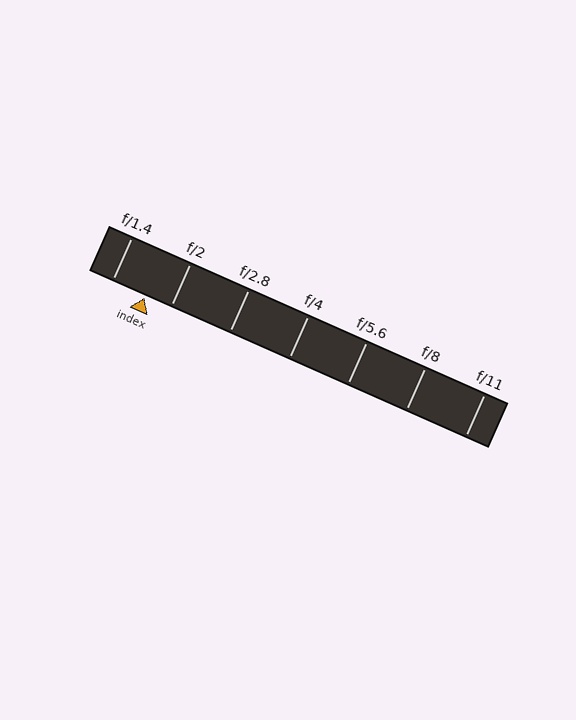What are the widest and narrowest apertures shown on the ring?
The widest aperture shown is f/1.4 and the narrowest is f/11.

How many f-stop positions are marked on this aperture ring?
There are 7 f-stop positions marked.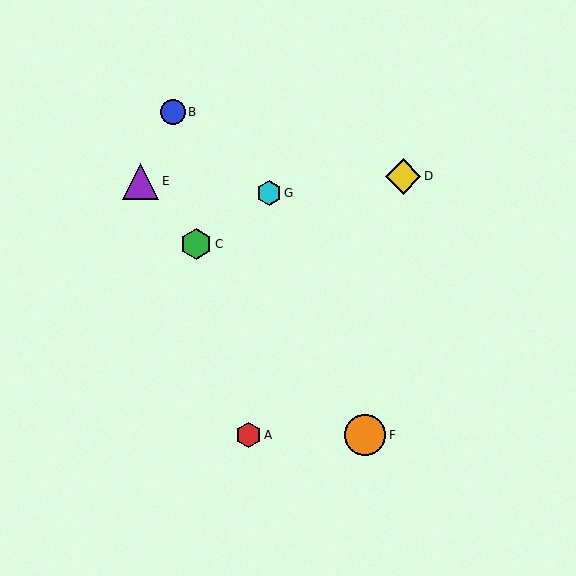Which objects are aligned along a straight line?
Objects C, E, F are aligned along a straight line.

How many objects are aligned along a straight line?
3 objects (C, E, F) are aligned along a straight line.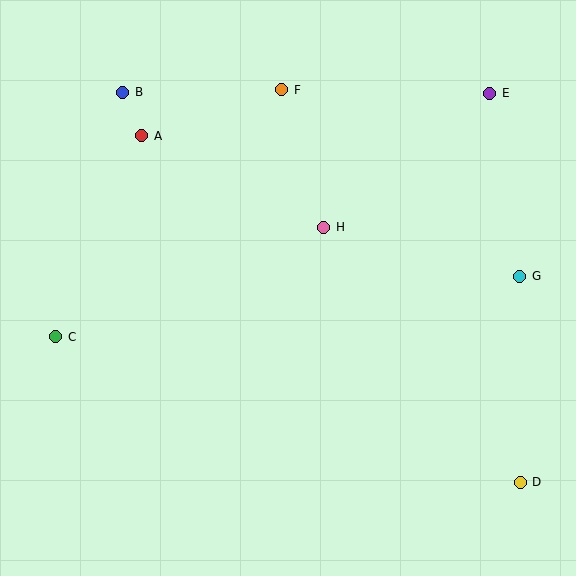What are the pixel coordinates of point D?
Point D is at (520, 482).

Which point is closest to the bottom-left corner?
Point C is closest to the bottom-left corner.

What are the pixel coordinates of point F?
Point F is at (282, 90).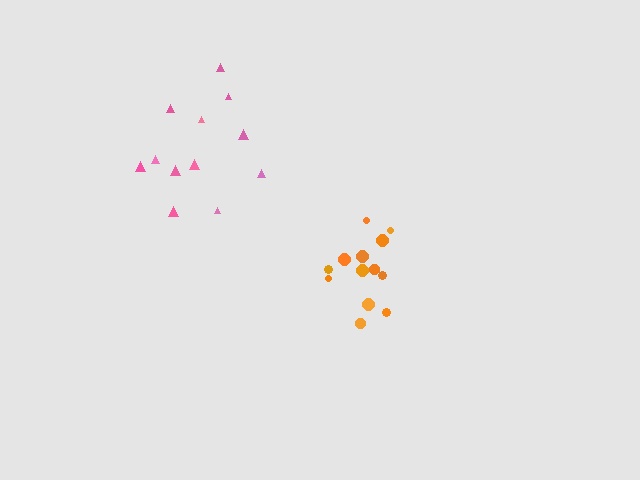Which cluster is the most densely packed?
Orange.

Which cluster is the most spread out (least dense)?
Pink.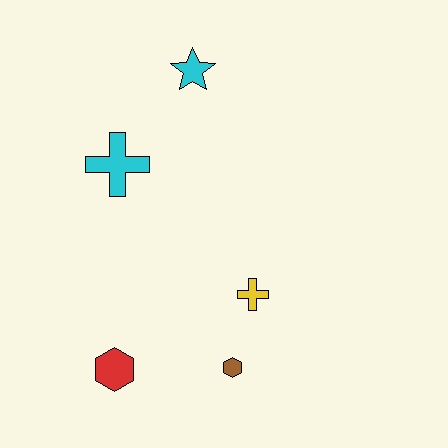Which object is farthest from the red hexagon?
The cyan star is farthest from the red hexagon.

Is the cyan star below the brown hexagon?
No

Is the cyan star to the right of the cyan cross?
Yes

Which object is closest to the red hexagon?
The brown hexagon is closest to the red hexagon.